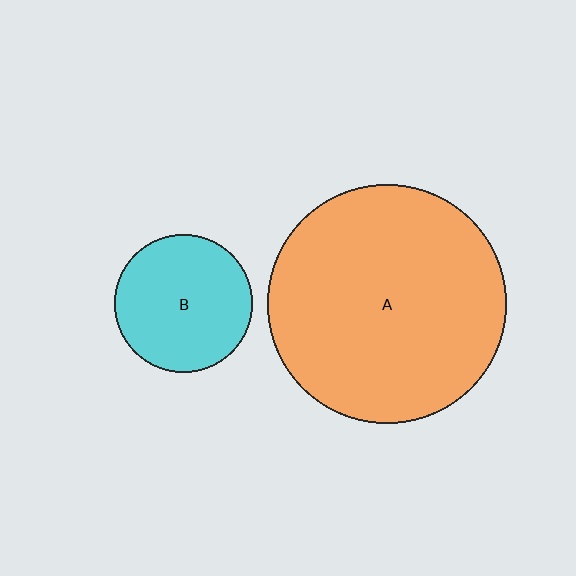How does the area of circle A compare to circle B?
Approximately 3.0 times.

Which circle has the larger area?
Circle A (orange).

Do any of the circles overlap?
No, none of the circles overlap.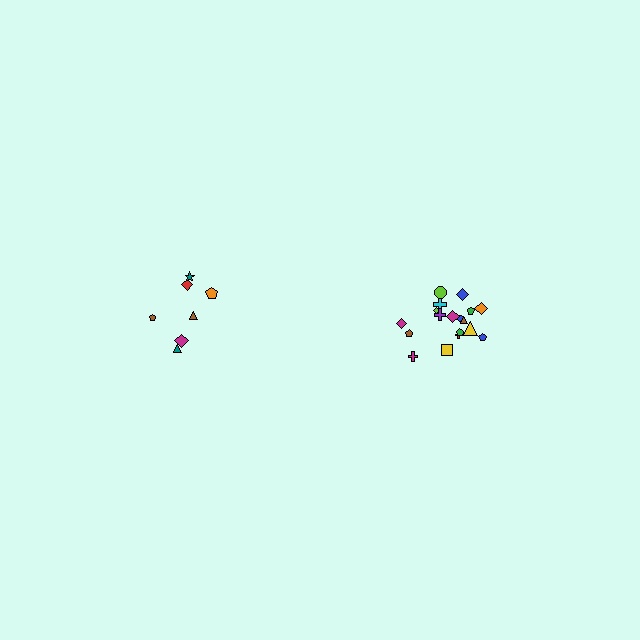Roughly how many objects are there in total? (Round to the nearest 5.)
Roughly 25 objects in total.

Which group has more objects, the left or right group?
The right group.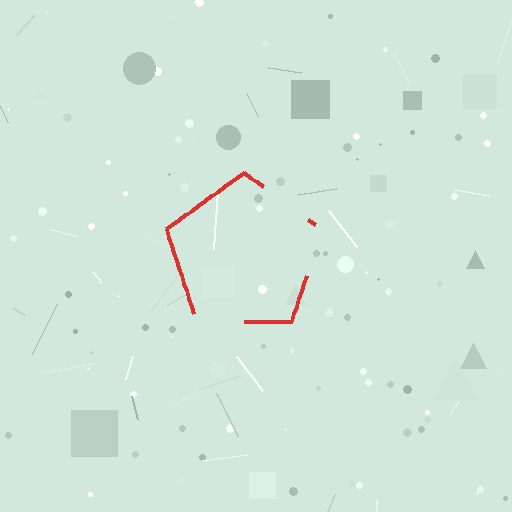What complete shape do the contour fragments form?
The contour fragments form a pentagon.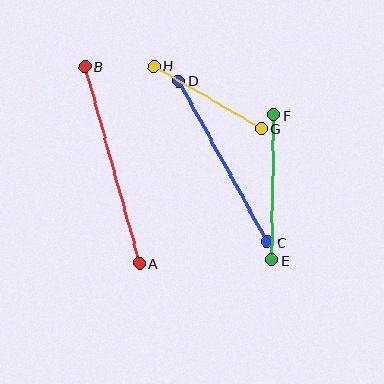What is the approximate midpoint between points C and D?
The midpoint is at approximately (223, 161) pixels.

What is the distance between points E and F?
The distance is approximately 145 pixels.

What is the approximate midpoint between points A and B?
The midpoint is at approximately (112, 165) pixels.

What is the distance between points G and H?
The distance is approximately 124 pixels.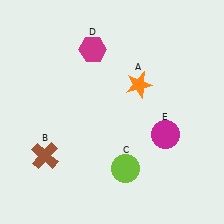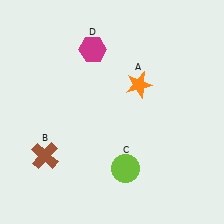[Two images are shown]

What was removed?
The magenta circle (E) was removed in Image 2.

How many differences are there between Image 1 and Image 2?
There is 1 difference between the two images.